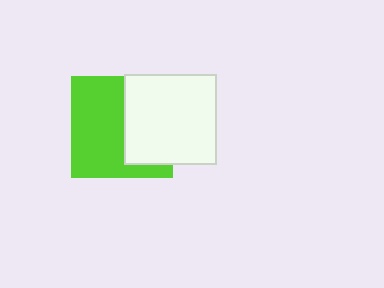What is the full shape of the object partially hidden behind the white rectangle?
The partially hidden object is a lime square.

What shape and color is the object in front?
The object in front is a white rectangle.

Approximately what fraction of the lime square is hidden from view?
Roughly 43% of the lime square is hidden behind the white rectangle.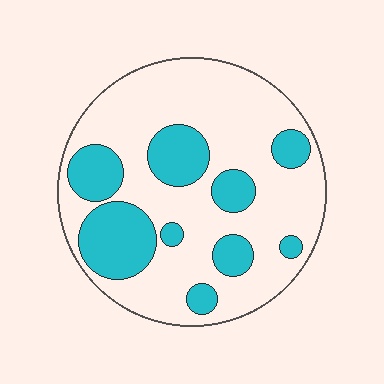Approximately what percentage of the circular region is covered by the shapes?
Approximately 30%.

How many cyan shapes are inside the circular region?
9.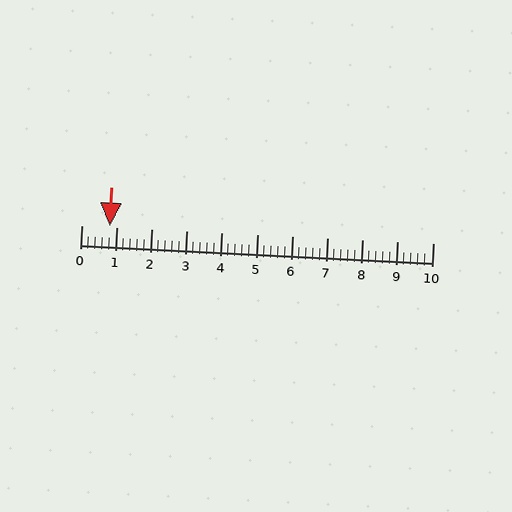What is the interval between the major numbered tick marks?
The major tick marks are spaced 1 units apart.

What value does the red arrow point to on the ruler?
The red arrow points to approximately 0.8.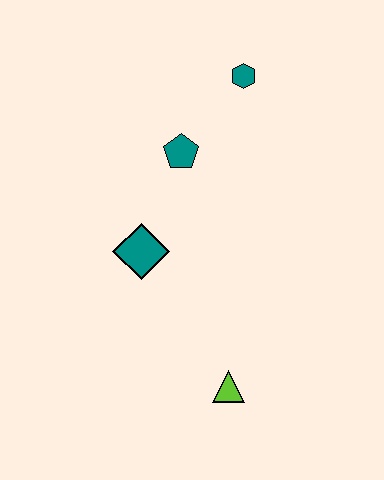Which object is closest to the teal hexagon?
The teal pentagon is closest to the teal hexagon.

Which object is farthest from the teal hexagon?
The lime triangle is farthest from the teal hexagon.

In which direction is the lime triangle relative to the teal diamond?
The lime triangle is below the teal diamond.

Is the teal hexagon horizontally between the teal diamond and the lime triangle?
No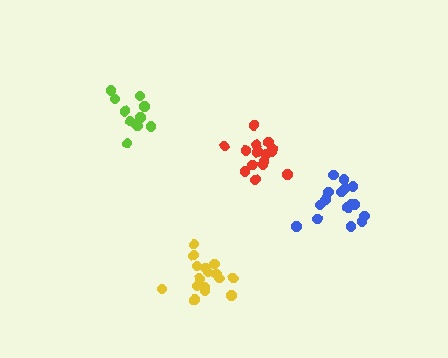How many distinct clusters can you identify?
There are 4 distinct clusters.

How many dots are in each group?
Group 1: 15 dots, Group 2: 16 dots, Group 3: 16 dots, Group 4: 11 dots (58 total).